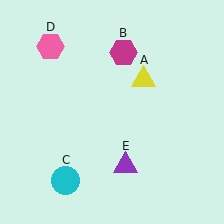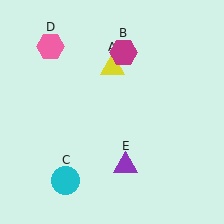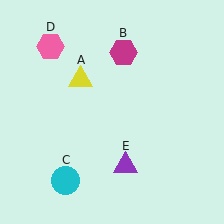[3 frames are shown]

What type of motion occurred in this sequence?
The yellow triangle (object A) rotated counterclockwise around the center of the scene.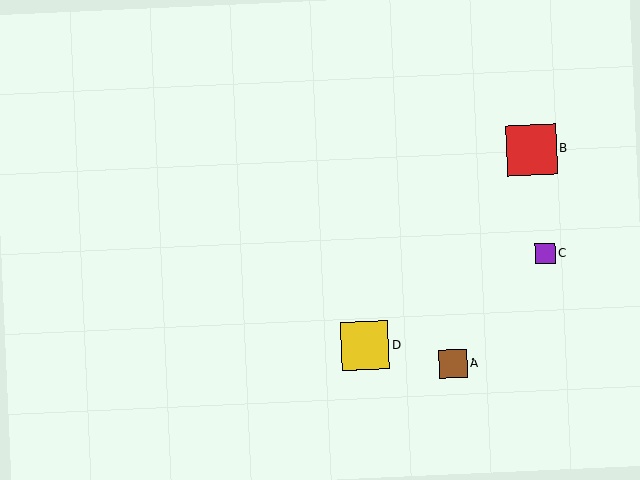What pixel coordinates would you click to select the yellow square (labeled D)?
Click at (365, 346) to select the yellow square D.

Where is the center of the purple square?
The center of the purple square is at (545, 254).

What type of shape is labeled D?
Shape D is a yellow square.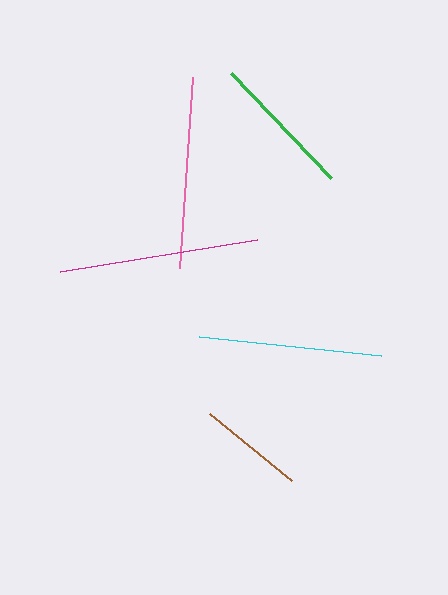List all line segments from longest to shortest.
From longest to shortest: magenta, pink, cyan, green, brown.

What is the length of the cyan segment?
The cyan segment is approximately 183 pixels long.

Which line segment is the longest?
The magenta line is the longest at approximately 199 pixels.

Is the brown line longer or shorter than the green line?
The green line is longer than the brown line.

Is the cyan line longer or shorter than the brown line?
The cyan line is longer than the brown line.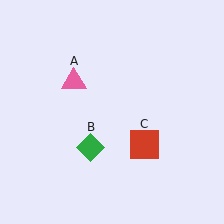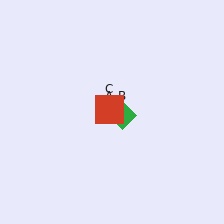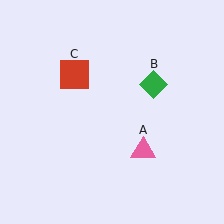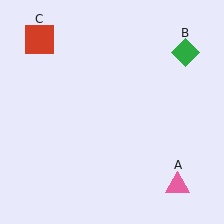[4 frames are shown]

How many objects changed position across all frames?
3 objects changed position: pink triangle (object A), green diamond (object B), red square (object C).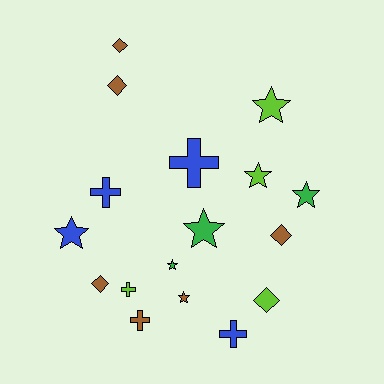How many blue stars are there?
There is 1 blue star.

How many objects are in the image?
There are 17 objects.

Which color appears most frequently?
Brown, with 6 objects.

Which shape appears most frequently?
Star, with 7 objects.